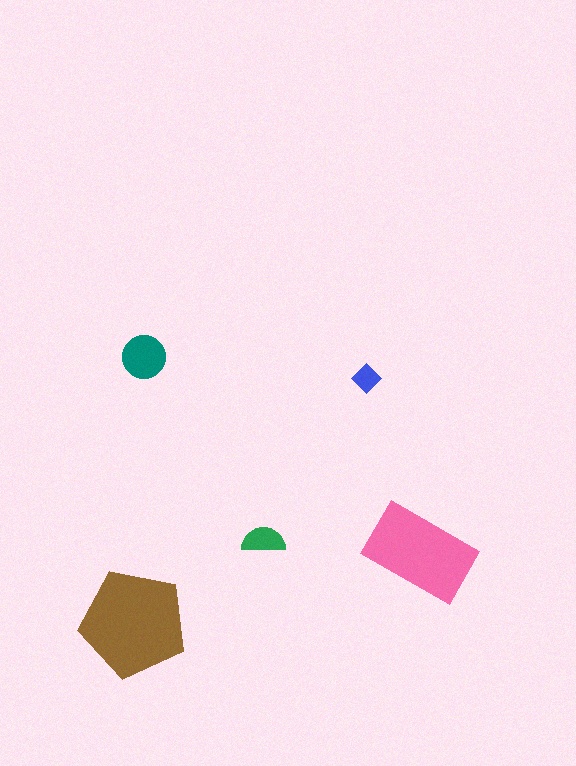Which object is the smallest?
The blue diamond.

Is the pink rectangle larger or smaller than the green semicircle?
Larger.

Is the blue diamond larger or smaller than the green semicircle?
Smaller.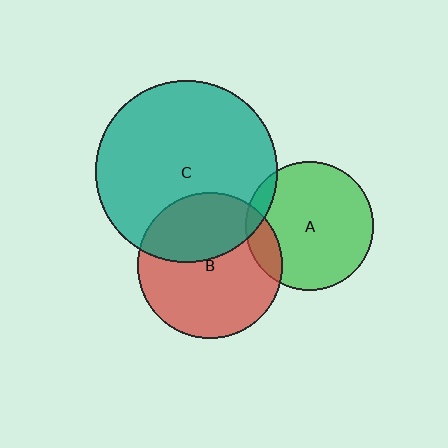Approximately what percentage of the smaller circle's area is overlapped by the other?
Approximately 15%.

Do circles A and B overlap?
Yes.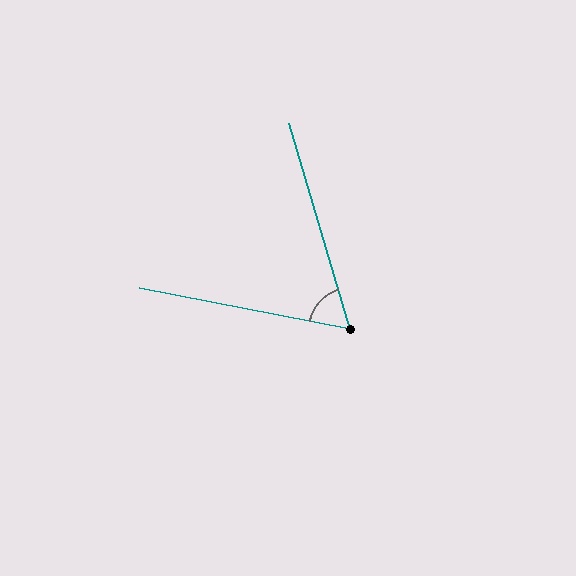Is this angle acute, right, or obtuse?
It is acute.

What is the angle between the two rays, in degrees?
Approximately 63 degrees.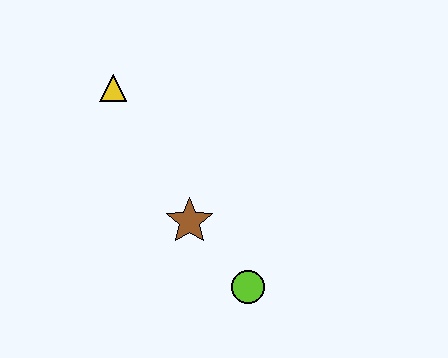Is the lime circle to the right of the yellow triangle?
Yes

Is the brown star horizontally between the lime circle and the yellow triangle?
Yes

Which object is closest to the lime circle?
The brown star is closest to the lime circle.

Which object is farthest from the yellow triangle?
The lime circle is farthest from the yellow triangle.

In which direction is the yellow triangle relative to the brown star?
The yellow triangle is above the brown star.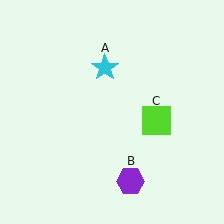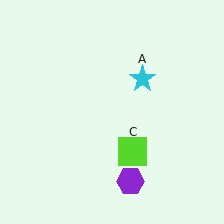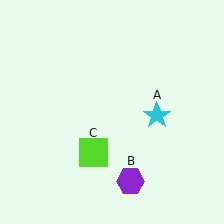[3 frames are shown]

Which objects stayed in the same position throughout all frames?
Purple hexagon (object B) remained stationary.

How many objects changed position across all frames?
2 objects changed position: cyan star (object A), lime square (object C).